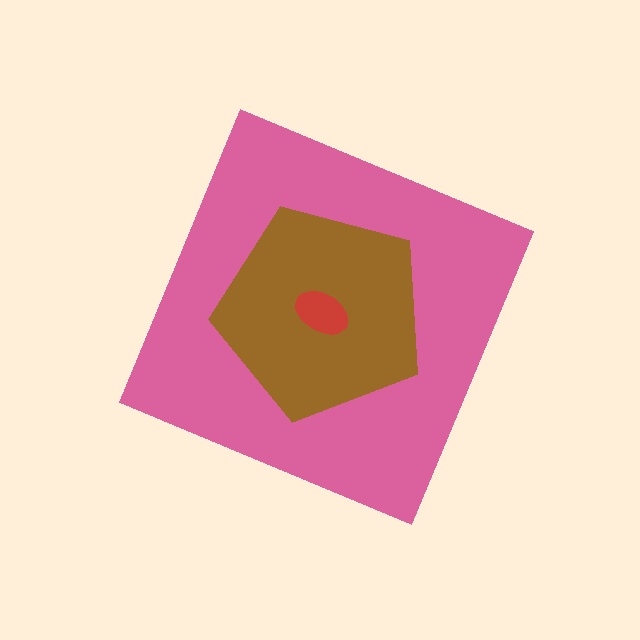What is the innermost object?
The red ellipse.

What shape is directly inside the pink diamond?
The brown pentagon.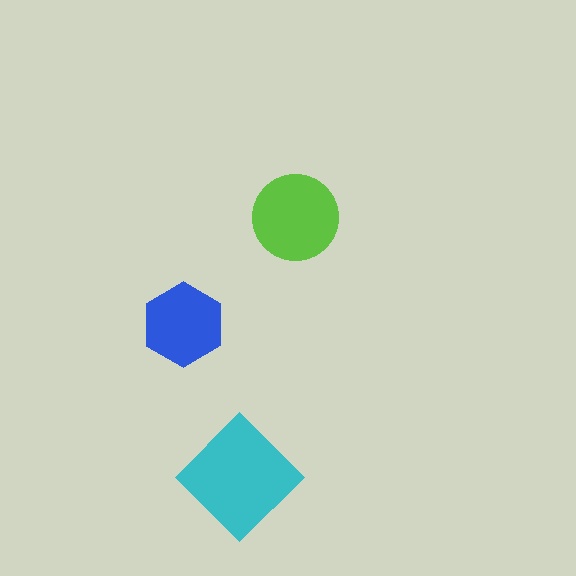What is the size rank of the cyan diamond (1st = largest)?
1st.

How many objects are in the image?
There are 3 objects in the image.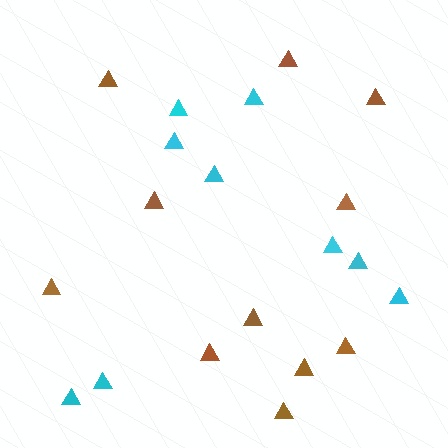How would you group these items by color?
There are 2 groups: one group of cyan triangles (9) and one group of brown triangles (11).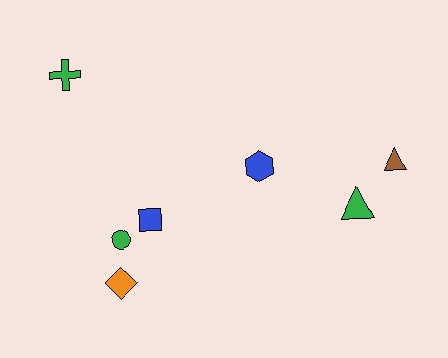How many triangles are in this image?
There are 2 triangles.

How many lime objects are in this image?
There are no lime objects.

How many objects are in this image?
There are 7 objects.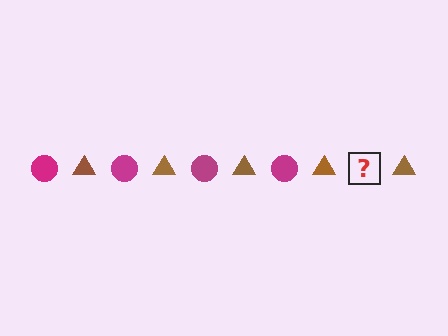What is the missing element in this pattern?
The missing element is a magenta circle.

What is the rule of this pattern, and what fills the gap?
The rule is that the pattern alternates between magenta circle and brown triangle. The gap should be filled with a magenta circle.